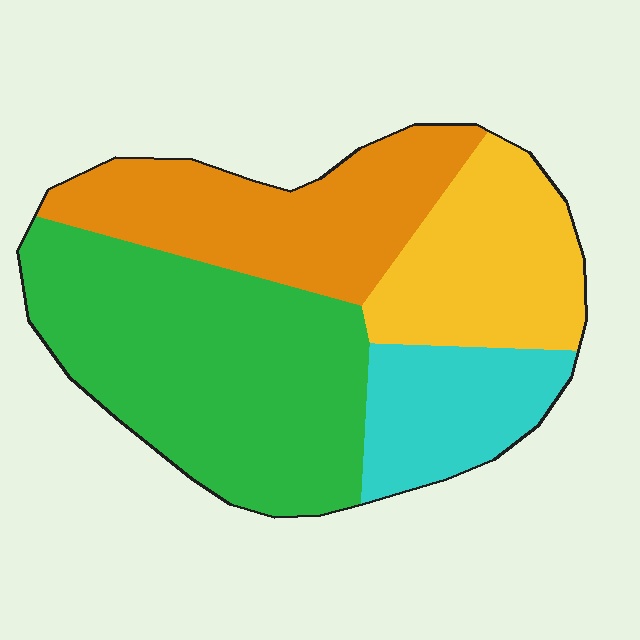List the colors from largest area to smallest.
From largest to smallest: green, orange, yellow, cyan.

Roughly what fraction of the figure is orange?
Orange takes up about one quarter (1/4) of the figure.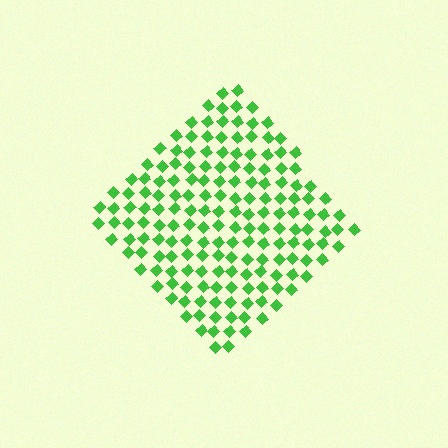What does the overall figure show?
The overall figure shows a diamond.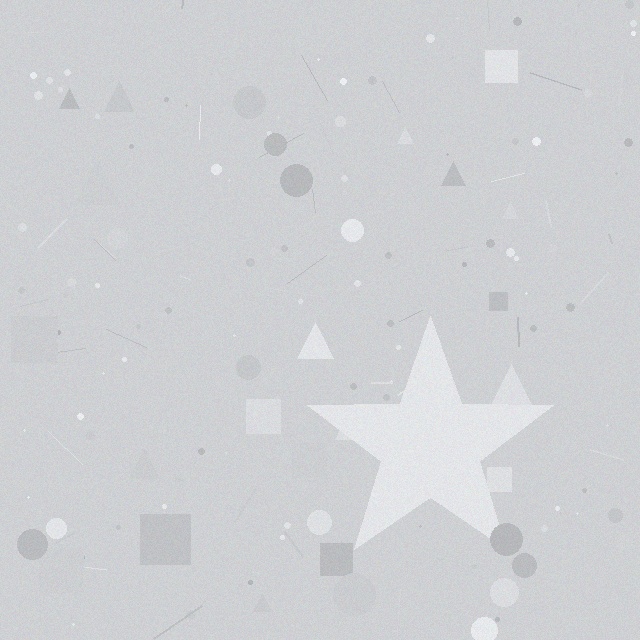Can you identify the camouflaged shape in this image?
The camouflaged shape is a star.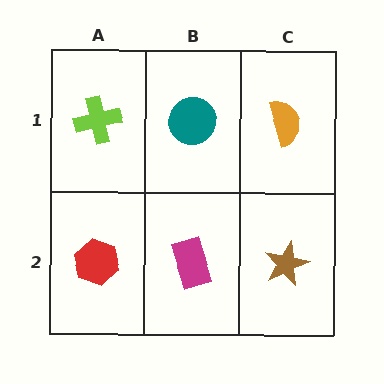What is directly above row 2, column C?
An orange semicircle.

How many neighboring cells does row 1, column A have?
2.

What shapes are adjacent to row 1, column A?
A red hexagon (row 2, column A), a teal circle (row 1, column B).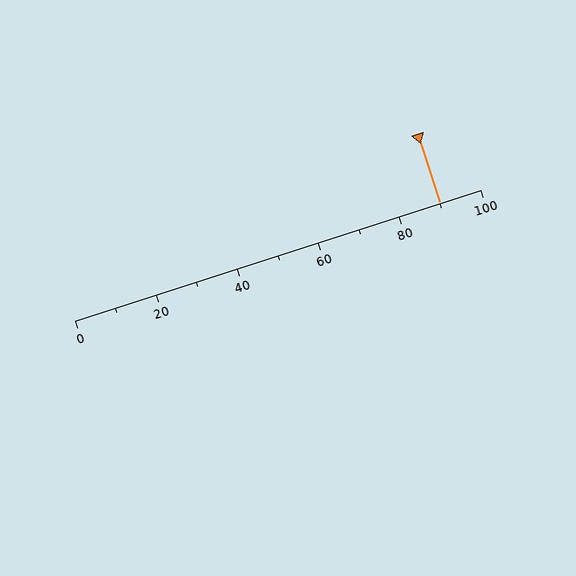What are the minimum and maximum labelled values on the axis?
The axis runs from 0 to 100.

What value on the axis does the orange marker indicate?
The marker indicates approximately 90.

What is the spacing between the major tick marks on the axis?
The major ticks are spaced 20 apart.